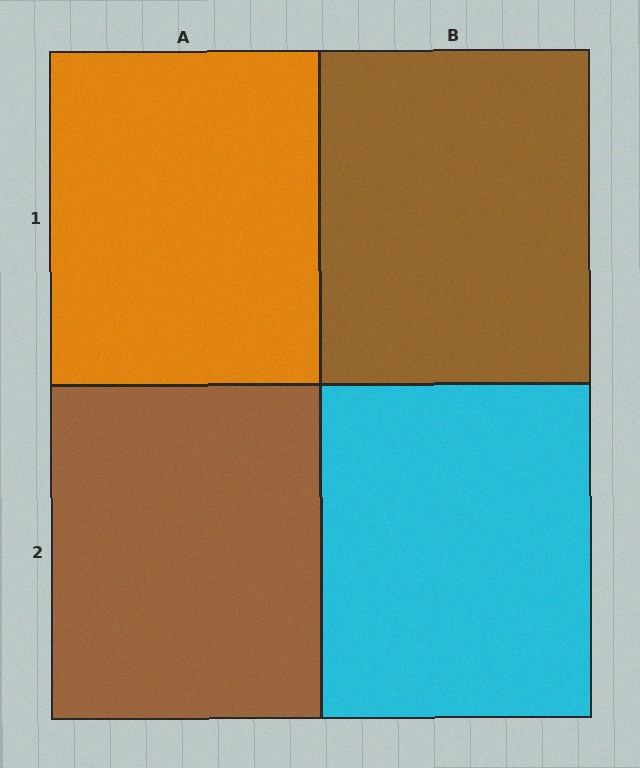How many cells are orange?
1 cell is orange.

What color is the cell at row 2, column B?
Cyan.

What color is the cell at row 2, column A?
Brown.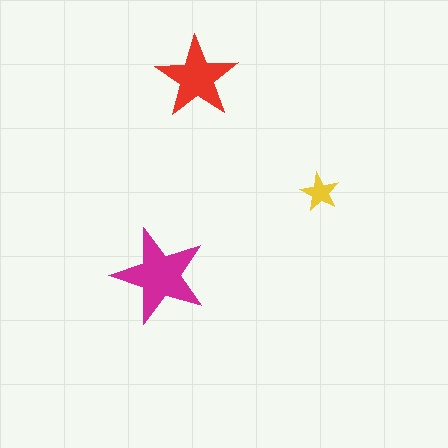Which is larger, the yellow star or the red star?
The red one.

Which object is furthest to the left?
The magenta star is leftmost.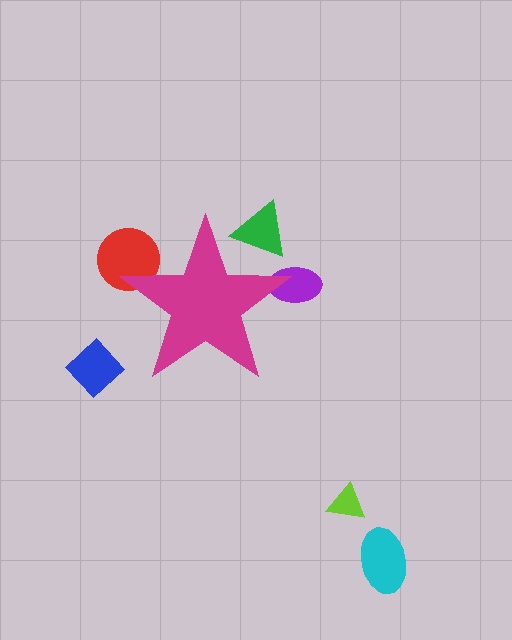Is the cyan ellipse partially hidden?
No, the cyan ellipse is fully visible.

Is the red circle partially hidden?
Yes, the red circle is partially hidden behind the magenta star.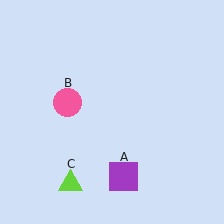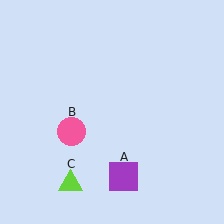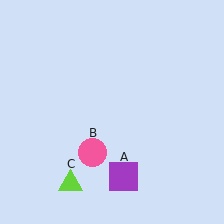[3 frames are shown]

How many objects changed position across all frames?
1 object changed position: pink circle (object B).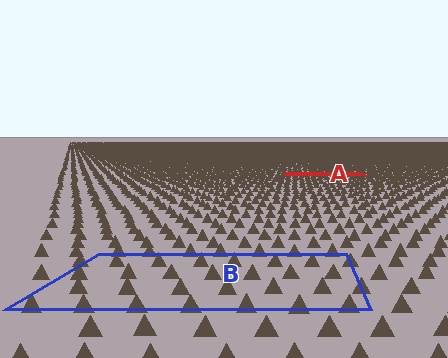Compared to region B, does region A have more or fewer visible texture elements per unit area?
Region A has more texture elements per unit area — they are packed more densely because it is farther away.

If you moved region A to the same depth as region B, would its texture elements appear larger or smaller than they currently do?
They would appear larger. At a closer depth, the same texture elements are projected at a bigger on-screen size.